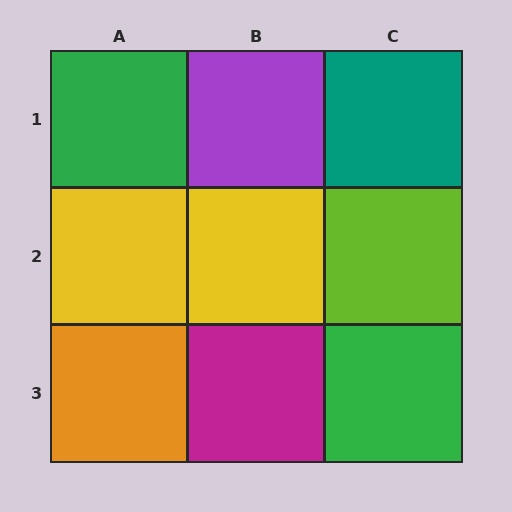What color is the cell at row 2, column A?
Yellow.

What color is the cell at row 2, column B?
Yellow.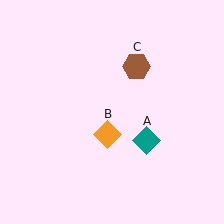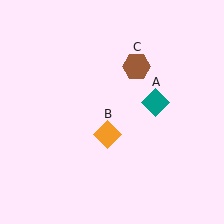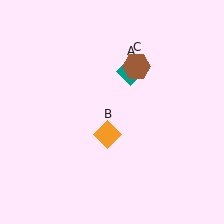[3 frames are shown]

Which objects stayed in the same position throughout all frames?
Orange diamond (object B) and brown hexagon (object C) remained stationary.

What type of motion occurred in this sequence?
The teal diamond (object A) rotated counterclockwise around the center of the scene.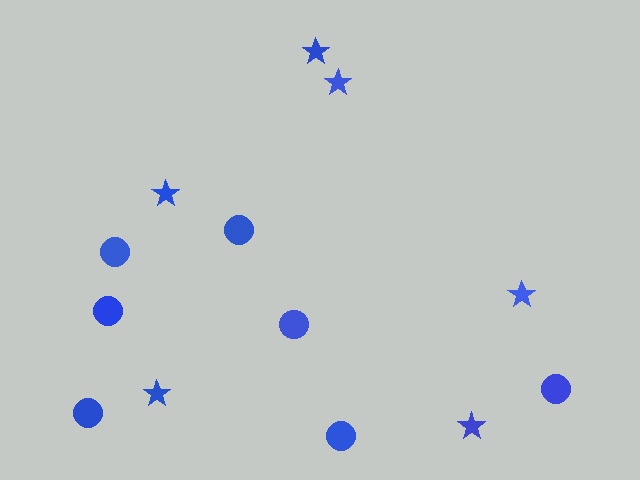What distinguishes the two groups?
There are 2 groups: one group of circles (7) and one group of stars (6).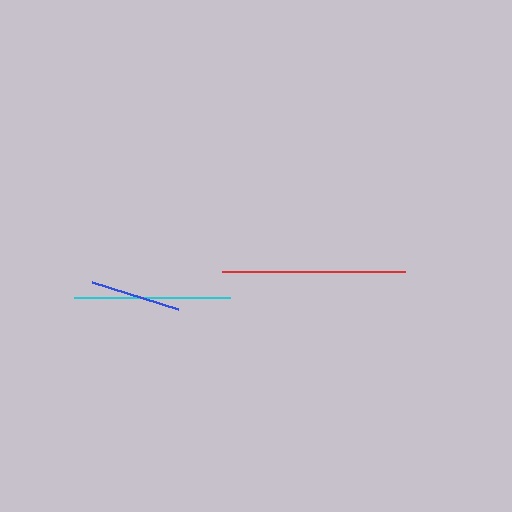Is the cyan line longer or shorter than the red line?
The red line is longer than the cyan line.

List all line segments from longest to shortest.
From longest to shortest: red, cyan, blue.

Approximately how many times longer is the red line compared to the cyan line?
The red line is approximately 1.2 times the length of the cyan line.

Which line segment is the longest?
The red line is the longest at approximately 183 pixels.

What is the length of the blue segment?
The blue segment is approximately 90 pixels long.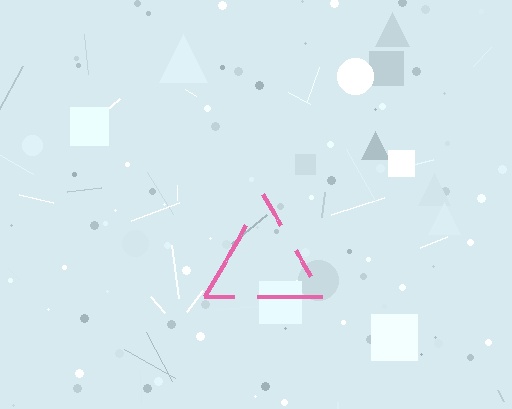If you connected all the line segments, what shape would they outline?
They would outline a triangle.